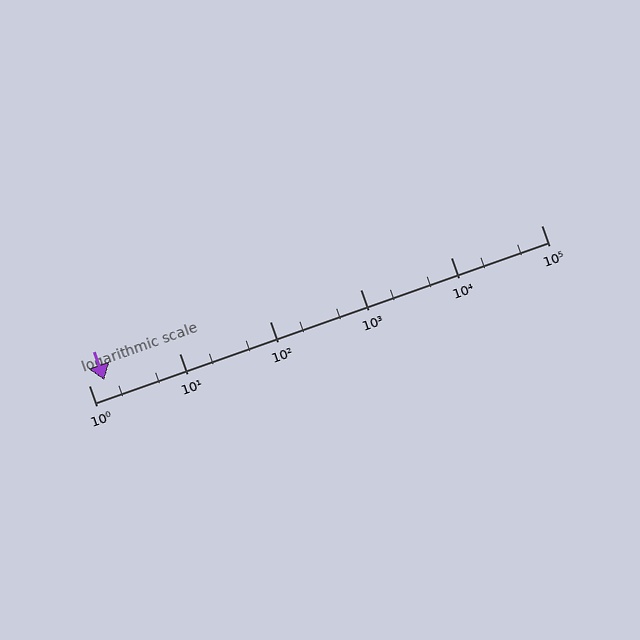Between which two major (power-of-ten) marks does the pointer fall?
The pointer is between 1 and 10.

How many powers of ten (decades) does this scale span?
The scale spans 5 decades, from 1 to 100000.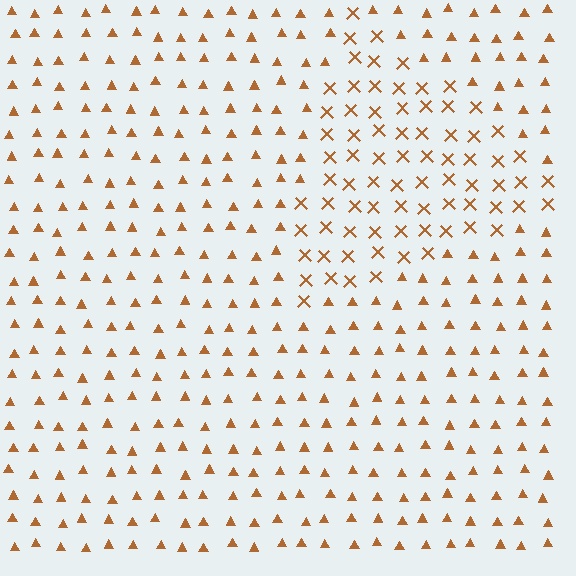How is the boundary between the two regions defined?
The boundary is defined by a change in element shape: X marks inside vs. triangles outside. All elements share the same color and spacing.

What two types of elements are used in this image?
The image uses X marks inside the triangle region and triangles outside it.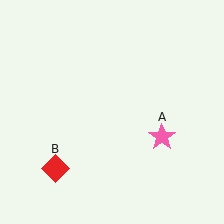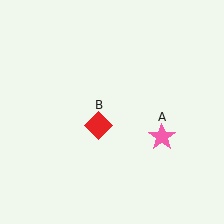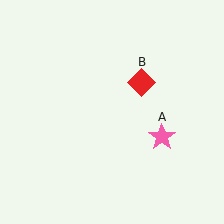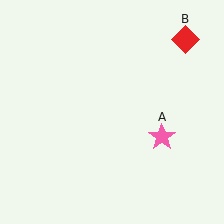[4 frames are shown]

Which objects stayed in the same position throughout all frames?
Pink star (object A) remained stationary.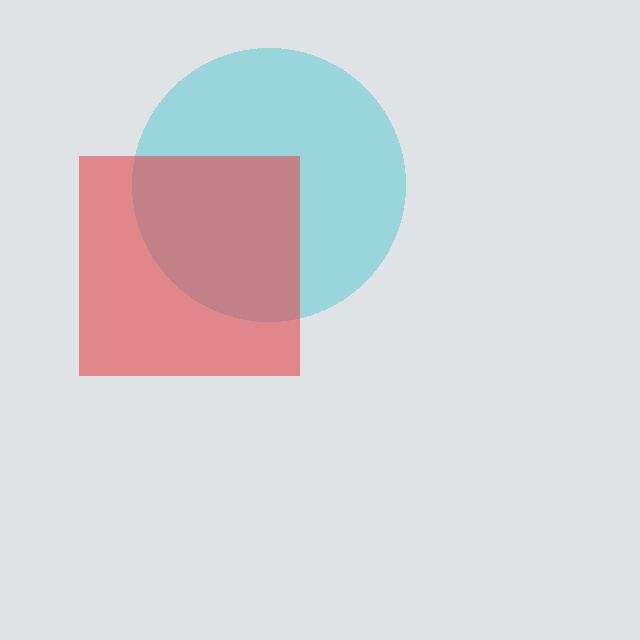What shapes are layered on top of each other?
The layered shapes are: a cyan circle, a red square.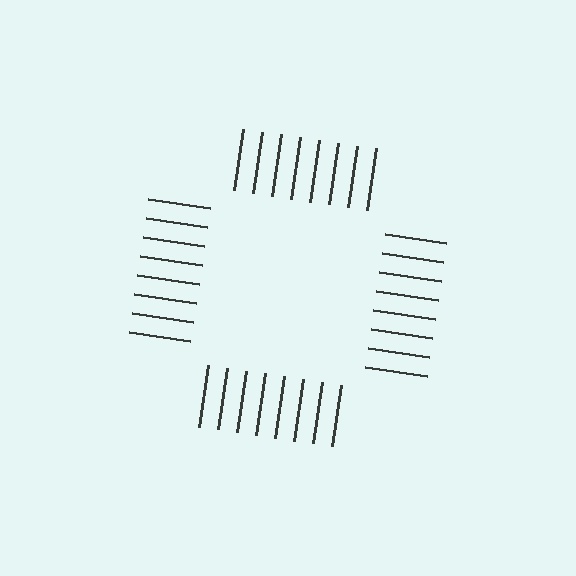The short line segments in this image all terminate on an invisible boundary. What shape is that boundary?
An illusory square — the line segments terminate on its edges but no continuous stroke is drawn.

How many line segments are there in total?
32 — 8 along each of the 4 edges.